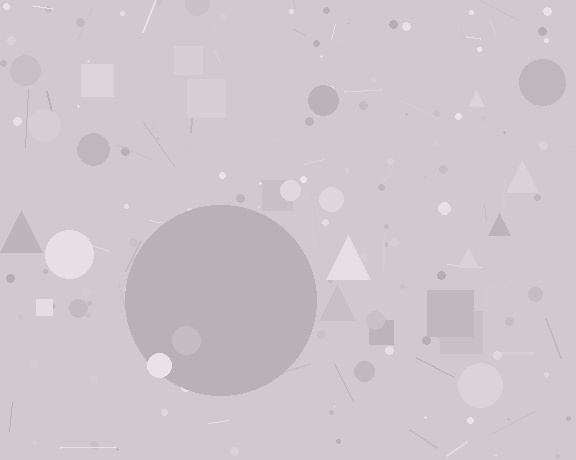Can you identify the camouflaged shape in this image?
The camouflaged shape is a circle.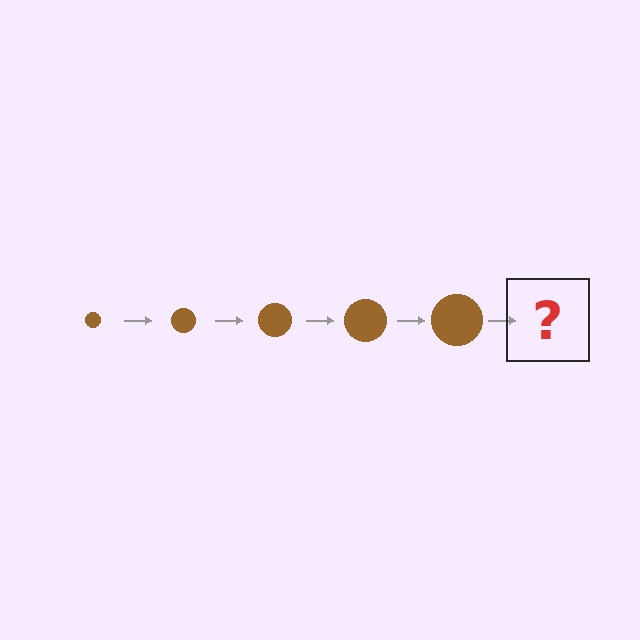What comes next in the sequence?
The next element should be a brown circle, larger than the previous one.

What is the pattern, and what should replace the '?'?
The pattern is that the circle gets progressively larger each step. The '?' should be a brown circle, larger than the previous one.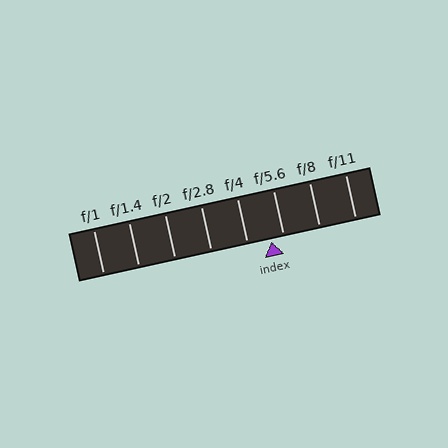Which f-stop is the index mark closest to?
The index mark is closest to f/5.6.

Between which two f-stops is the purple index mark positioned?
The index mark is between f/4 and f/5.6.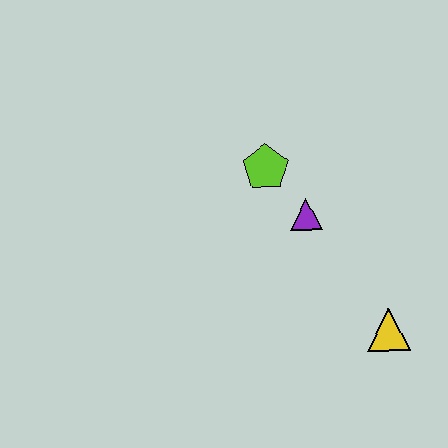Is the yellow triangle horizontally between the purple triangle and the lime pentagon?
No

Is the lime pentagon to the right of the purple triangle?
No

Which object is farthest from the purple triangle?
The yellow triangle is farthest from the purple triangle.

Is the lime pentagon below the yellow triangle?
No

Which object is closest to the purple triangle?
The lime pentagon is closest to the purple triangle.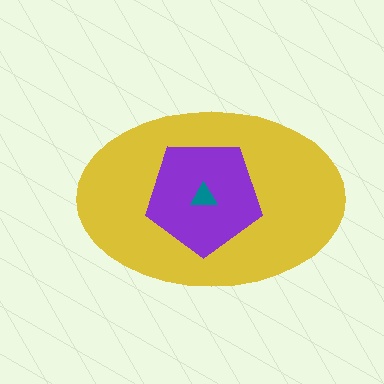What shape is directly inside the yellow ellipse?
The purple pentagon.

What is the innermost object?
The teal triangle.